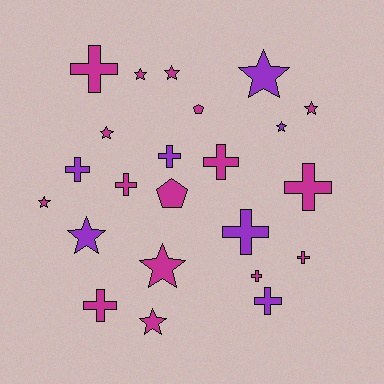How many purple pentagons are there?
There are no purple pentagons.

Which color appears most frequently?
Magenta, with 16 objects.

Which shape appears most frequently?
Cross, with 11 objects.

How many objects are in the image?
There are 23 objects.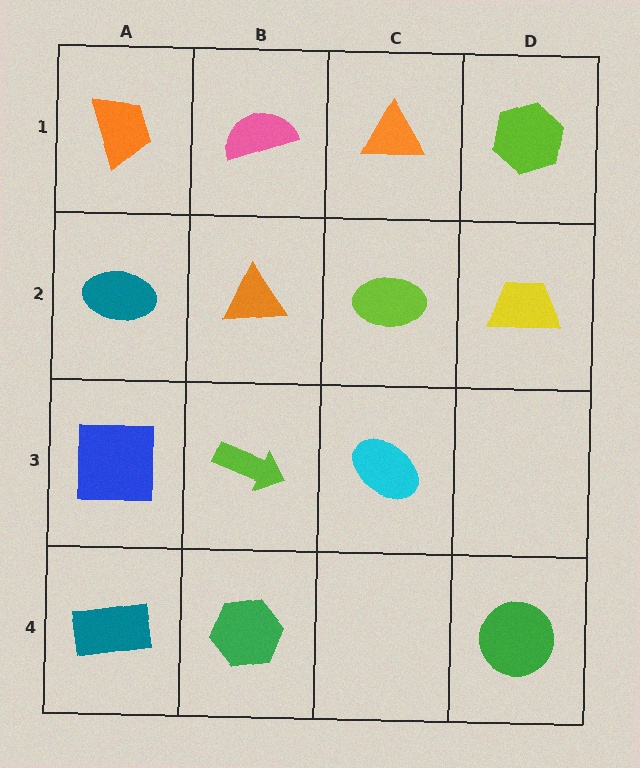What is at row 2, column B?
An orange triangle.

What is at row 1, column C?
An orange triangle.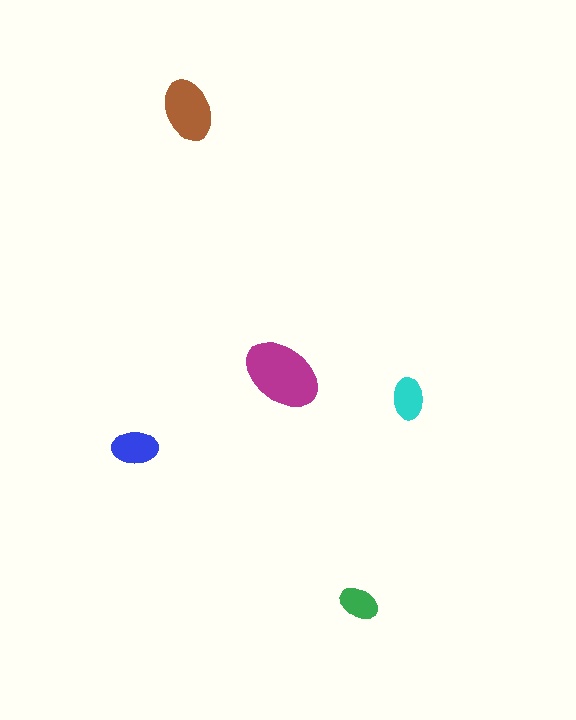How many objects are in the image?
There are 5 objects in the image.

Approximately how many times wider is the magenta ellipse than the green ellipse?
About 2 times wider.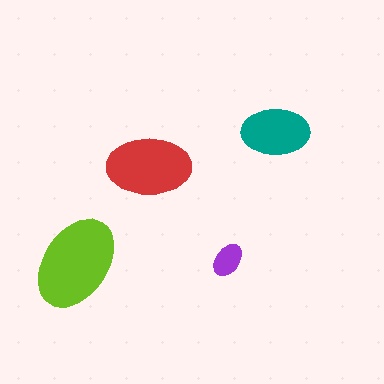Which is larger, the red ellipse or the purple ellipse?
The red one.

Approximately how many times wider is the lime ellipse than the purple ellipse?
About 3 times wider.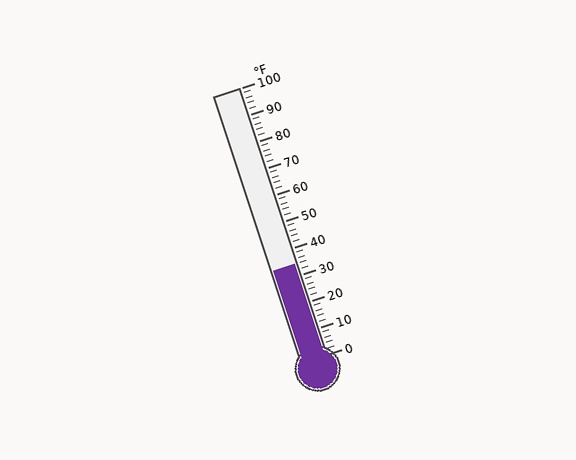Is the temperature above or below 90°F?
The temperature is below 90°F.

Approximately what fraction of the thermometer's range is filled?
The thermometer is filled to approximately 35% of its range.